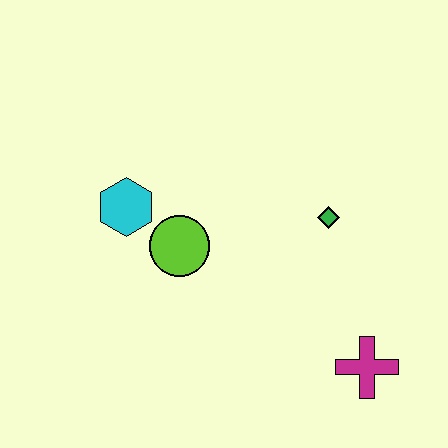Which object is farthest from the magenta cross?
The cyan hexagon is farthest from the magenta cross.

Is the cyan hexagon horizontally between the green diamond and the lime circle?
No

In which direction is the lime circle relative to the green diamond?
The lime circle is to the left of the green diamond.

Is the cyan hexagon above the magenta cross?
Yes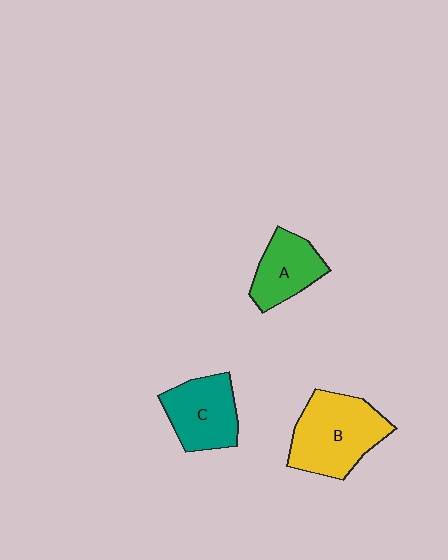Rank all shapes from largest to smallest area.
From largest to smallest: B (yellow), C (teal), A (green).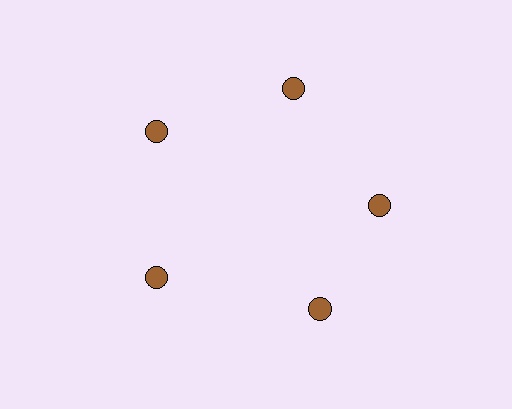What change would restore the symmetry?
The symmetry would be restored by rotating it back into even spacing with its neighbors so that all 5 circles sit at equal angles and equal distance from the center.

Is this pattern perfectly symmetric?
No. The 5 brown circles are arranged in a ring, but one element near the 5 o'clock position is rotated out of alignment along the ring, breaking the 5-fold rotational symmetry.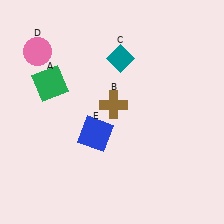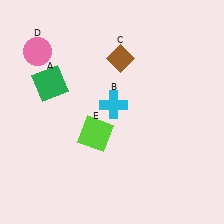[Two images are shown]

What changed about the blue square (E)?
In Image 1, E is blue. In Image 2, it changed to lime.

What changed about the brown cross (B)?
In Image 1, B is brown. In Image 2, it changed to cyan.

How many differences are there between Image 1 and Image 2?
There are 3 differences between the two images.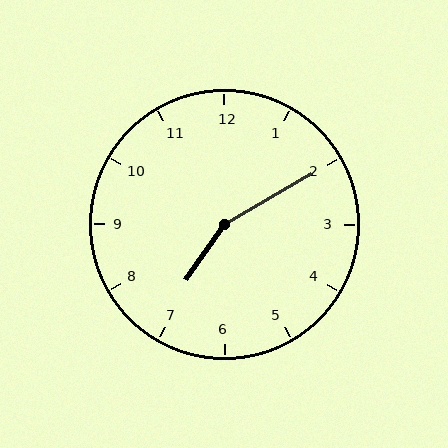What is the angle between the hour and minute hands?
Approximately 155 degrees.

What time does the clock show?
7:10.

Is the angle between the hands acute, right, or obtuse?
It is obtuse.